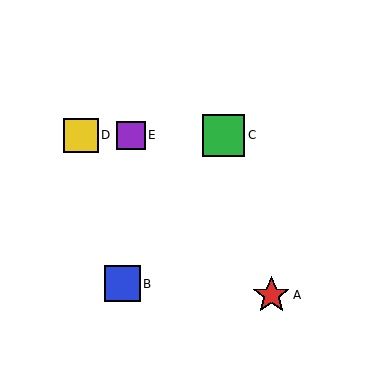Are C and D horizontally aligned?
Yes, both are at y≈135.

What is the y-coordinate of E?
Object E is at y≈135.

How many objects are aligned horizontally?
3 objects (C, D, E) are aligned horizontally.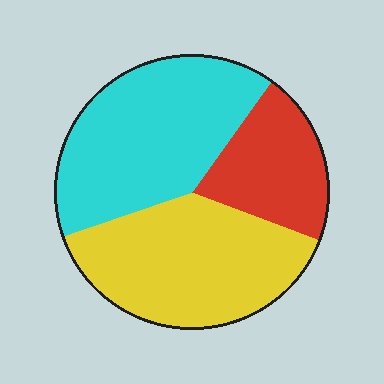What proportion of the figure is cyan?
Cyan takes up about two fifths (2/5) of the figure.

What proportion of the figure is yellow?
Yellow takes up about two fifths (2/5) of the figure.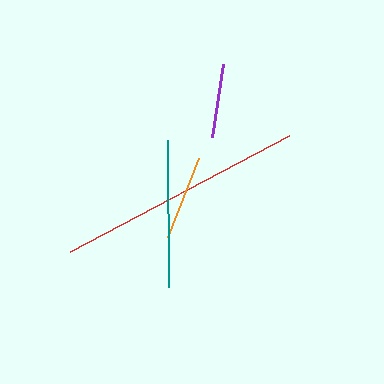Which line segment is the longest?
The red line is the longest at approximately 248 pixels.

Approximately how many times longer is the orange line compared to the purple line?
The orange line is approximately 1.2 times the length of the purple line.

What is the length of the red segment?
The red segment is approximately 248 pixels long.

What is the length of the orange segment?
The orange segment is approximately 86 pixels long.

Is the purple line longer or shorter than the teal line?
The teal line is longer than the purple line.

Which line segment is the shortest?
The purple line is the shortest at approximately 74 pixels.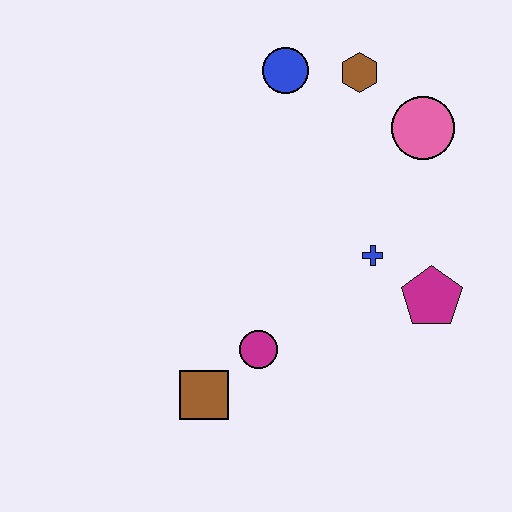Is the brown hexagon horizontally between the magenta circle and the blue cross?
Yes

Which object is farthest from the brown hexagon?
The brown square is farthest from the brown hexagon.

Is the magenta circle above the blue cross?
No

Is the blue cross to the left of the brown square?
No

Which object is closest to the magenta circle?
The brown square is closest to the magenta circle.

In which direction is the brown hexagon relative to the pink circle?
The brown hexagon is to the left of the pink circle.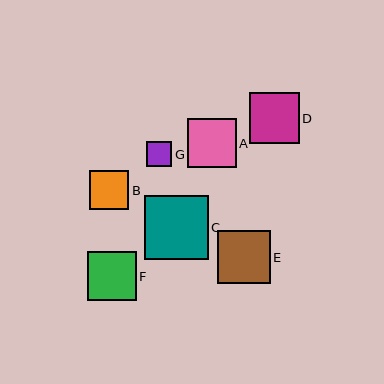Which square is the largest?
Square C is the largest with a size of approximately 64 pixels.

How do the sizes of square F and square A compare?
Square F and square A are approximately the same size.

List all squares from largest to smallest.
From largest to smallest: C, E, D, F, A, B, G.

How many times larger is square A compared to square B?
Square A is approximately 1.2 times the size of square B.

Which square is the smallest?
Square G is the smallest with a size of approximately 25 pixels.